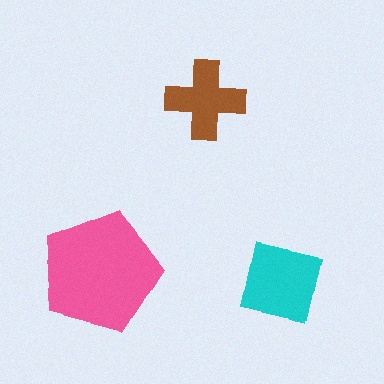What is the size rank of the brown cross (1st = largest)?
3rd.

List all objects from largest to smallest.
The pink pentagon, the cyan square, the brown cross.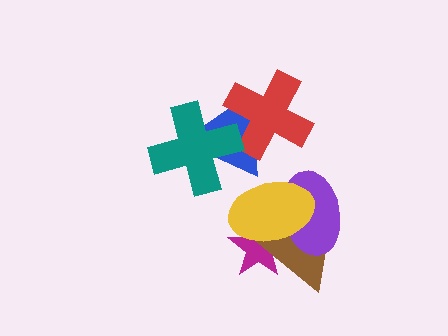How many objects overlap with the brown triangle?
3 objects overlap with the brown triangle.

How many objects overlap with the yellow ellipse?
3 objects overlap with the yellow ellipse.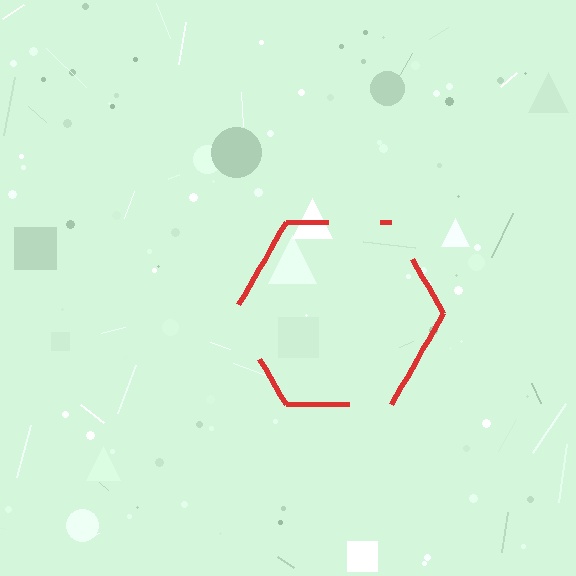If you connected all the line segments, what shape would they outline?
They would outline a hexagon.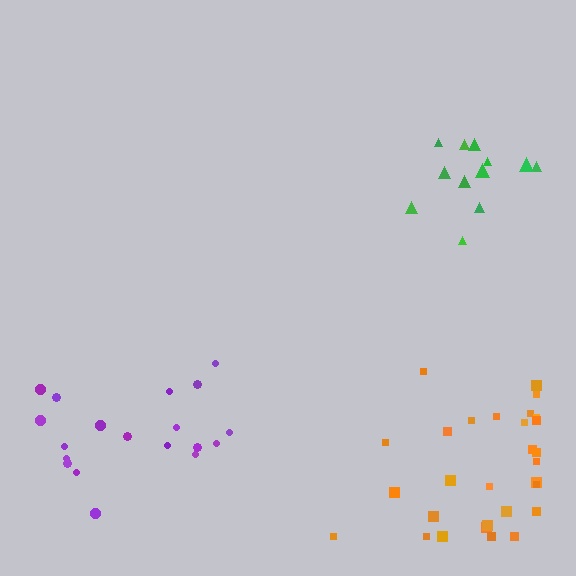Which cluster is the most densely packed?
Green.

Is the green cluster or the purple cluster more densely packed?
Green.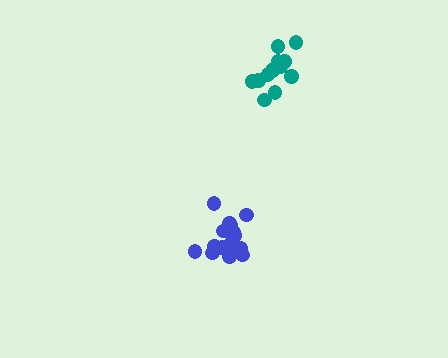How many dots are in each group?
Group 1: 13 dots, Group 2: 17 dots (30 total).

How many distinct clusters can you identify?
There are 2 distinct clusters.